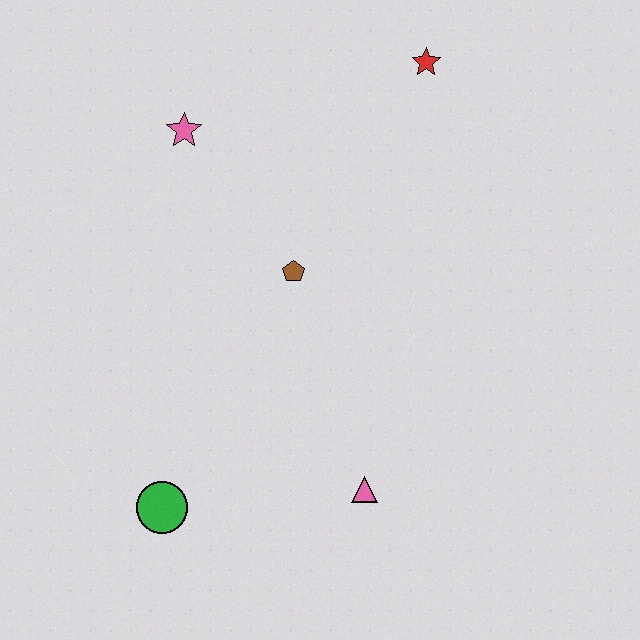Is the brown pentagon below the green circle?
No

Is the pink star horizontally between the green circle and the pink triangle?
Yes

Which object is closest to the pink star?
The brown pentagon is closest to the pink star.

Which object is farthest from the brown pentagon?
The green circle is farthest from the brown pentagon.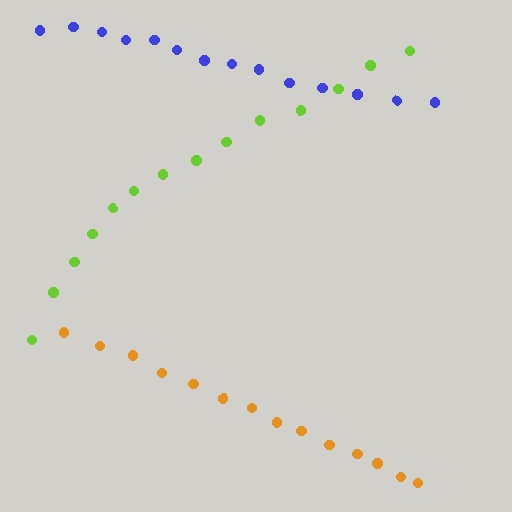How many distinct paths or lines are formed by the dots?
There are 3 distinct paths.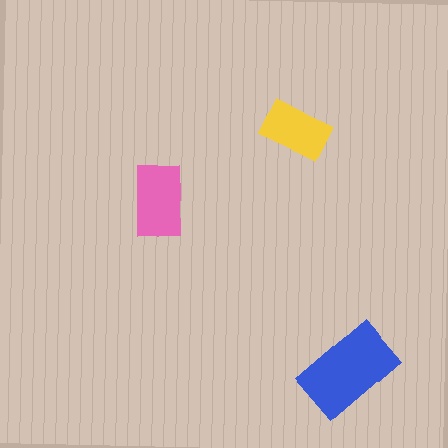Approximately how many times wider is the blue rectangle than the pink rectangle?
About 1.5 times wider.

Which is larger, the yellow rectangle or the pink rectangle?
The pink one.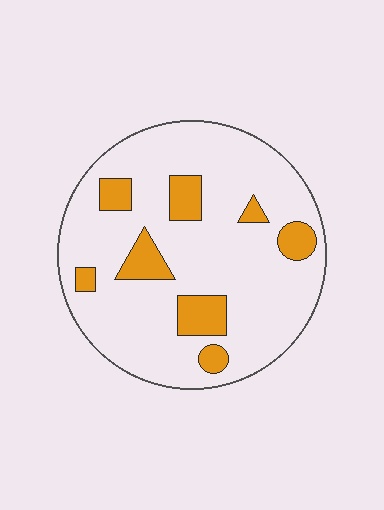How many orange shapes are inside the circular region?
8.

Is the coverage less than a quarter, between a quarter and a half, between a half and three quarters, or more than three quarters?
Less than a quarter.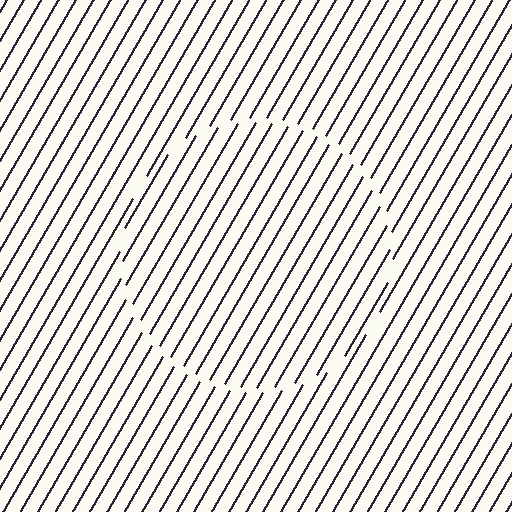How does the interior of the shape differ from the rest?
The interior of the shape contains the same grating, shifted by half a period — the contour is defined by the phase discontinuity where line-ends from the inner and outer gratings abut.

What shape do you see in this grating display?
An illusory circle. The interior of the shape contains the same grating, shifted by half a period — the contour is defined by the phase discontinuity where line-ends from the inner and outer gratings abut.